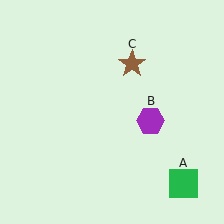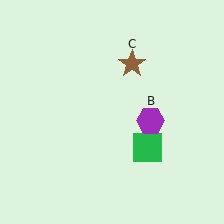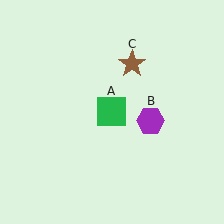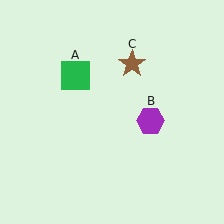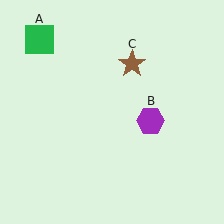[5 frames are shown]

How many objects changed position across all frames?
1 object changed position: green square (object A).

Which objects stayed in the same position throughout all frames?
Purple hexagon (object B) and brown star (object C) remained stationary.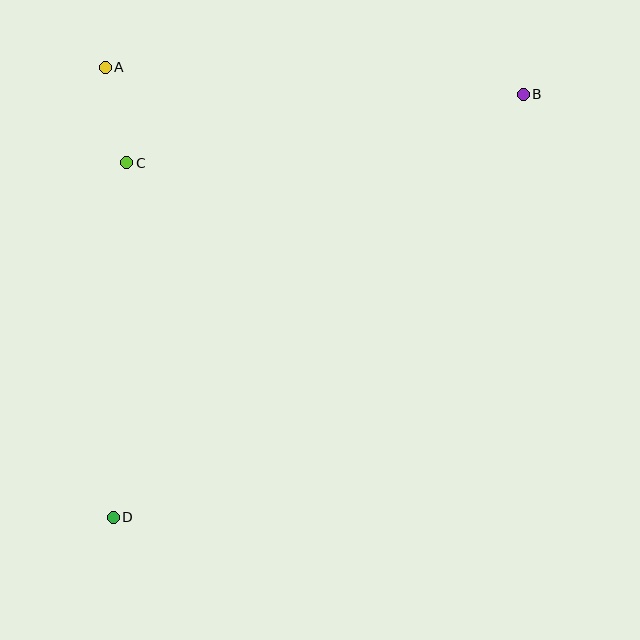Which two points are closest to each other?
Points A and C are closest to each other.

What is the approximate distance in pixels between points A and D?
The distance between A and D is approximately 450 pixels.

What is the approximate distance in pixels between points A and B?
The distance between A and B is approximately 419 pixels.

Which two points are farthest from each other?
Points B and D are farthest from each other.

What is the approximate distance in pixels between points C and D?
The distance between C and D is approximately 355 pixels.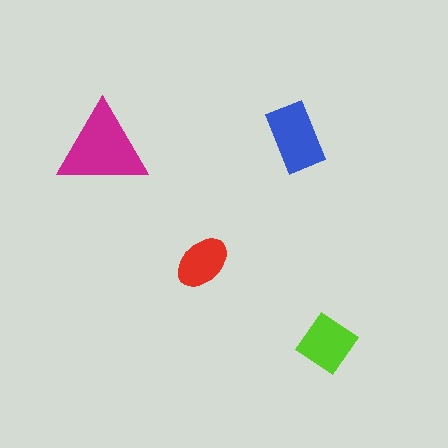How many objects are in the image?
There are 4 objects in the image.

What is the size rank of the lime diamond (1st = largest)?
3rd.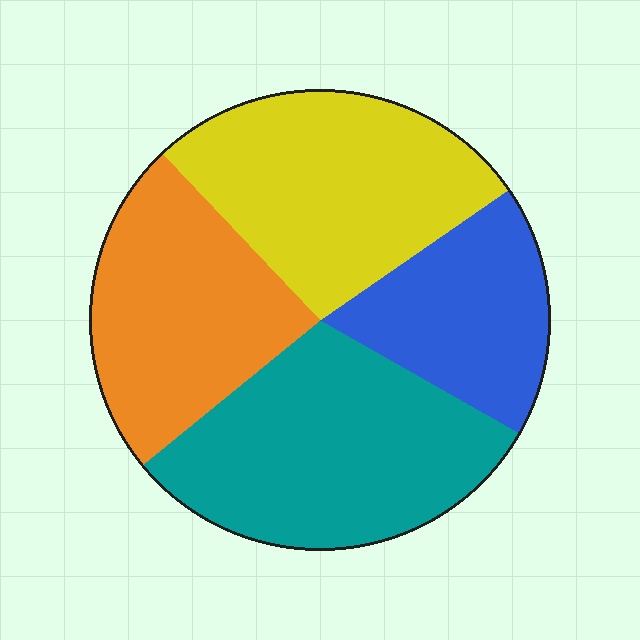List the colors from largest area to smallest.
From largest to smallest: teal, yellow, orange, blue.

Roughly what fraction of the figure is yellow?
Yellow takes up about one quarter (1/4) of the figure.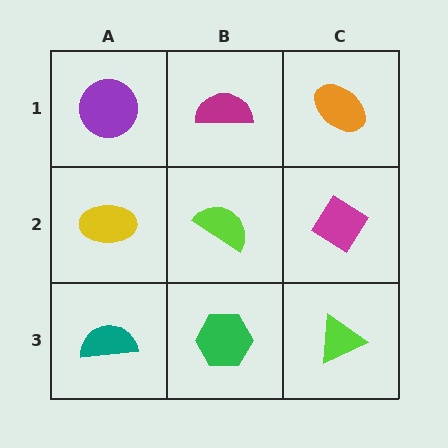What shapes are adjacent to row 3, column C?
A magenta diamond (row 2, column C), a green hexagon (row 3, column B).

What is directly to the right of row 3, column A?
A green hexagon.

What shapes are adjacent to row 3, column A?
A yellow ellipse (row 2, column A), a green hexagon (row 3, column B).